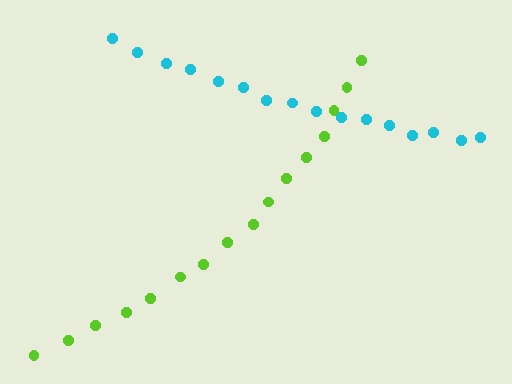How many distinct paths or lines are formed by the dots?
There are 2 distinct paths.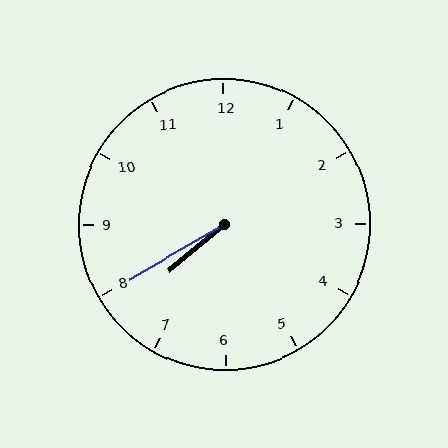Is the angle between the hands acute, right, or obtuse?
It is acute.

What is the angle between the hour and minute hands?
Approximately 10 degrees.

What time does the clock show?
7:40.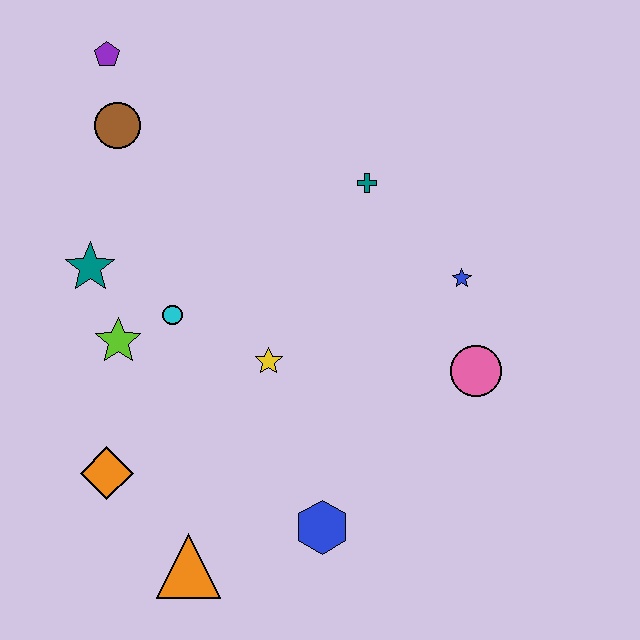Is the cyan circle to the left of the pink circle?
Yes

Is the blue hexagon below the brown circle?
Yes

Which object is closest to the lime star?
The cyan circle is closest to the lime star.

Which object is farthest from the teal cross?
The orange triangle is farthest from the teal cross.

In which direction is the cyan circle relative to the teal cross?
The cyan circle is to the left of the teal cross.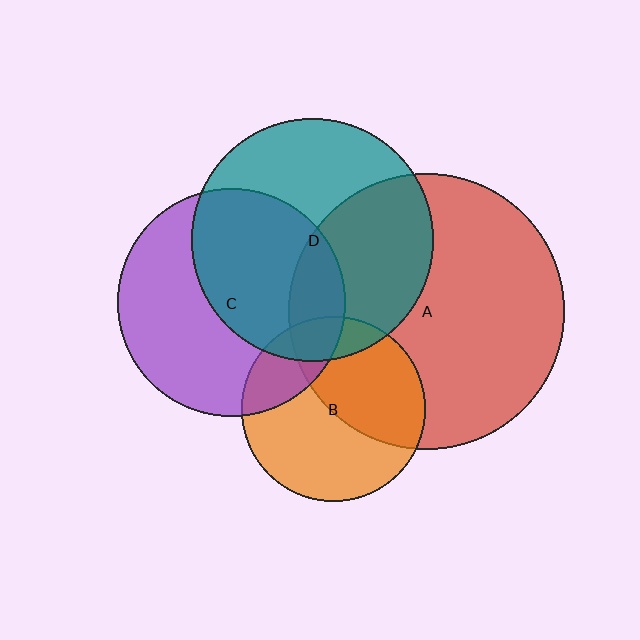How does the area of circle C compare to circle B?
Approximately 1.5 times.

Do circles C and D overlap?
Yes.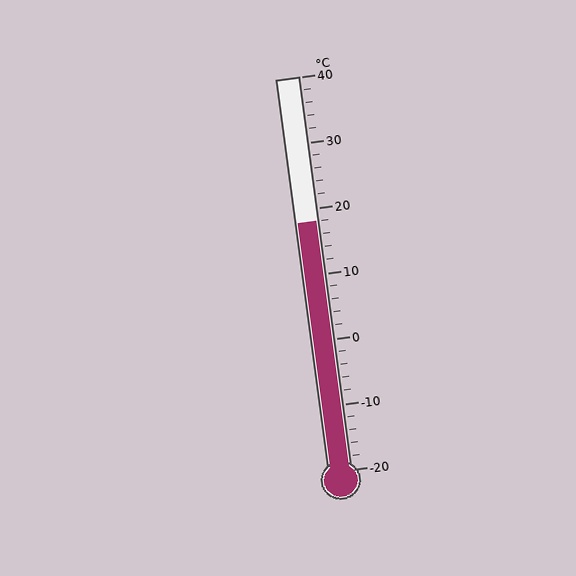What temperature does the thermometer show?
The thermometer shows approximately 18°C.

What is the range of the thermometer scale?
The thermometer scale ranges from -20°C to 40°C.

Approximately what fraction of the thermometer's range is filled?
The thermometer is filled to approximately 65% of its range.